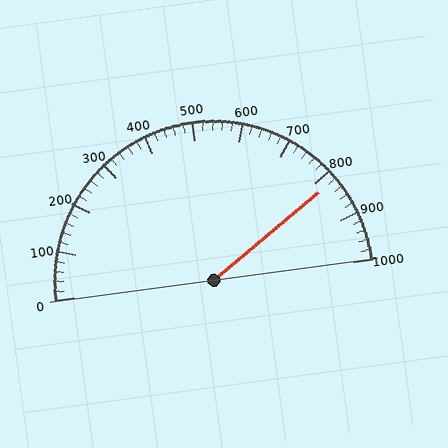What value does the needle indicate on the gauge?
The needle indicates approximately 820.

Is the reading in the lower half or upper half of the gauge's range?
The reading is in the upper half of the range (0 to 1000).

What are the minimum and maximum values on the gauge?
The gauge ranges from 0 to 1000.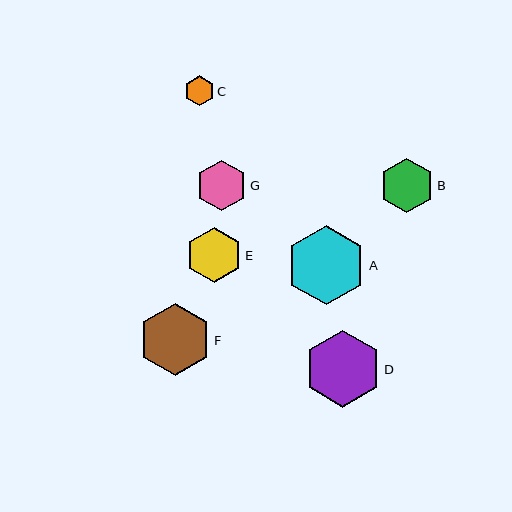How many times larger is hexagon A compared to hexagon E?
Hexagon A is approximately 1.4 times the size of hexagon E.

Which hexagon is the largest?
Hexagon A is the largest with a size of approximately 79 pixels.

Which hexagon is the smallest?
Hexagon C is the smallest with a size of approximately 30 pixels.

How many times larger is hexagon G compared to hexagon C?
Hexagon G is approximately 1.7 times the size of hexagon C.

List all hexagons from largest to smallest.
From largest to smallest: A, D, F, E, B, G, C.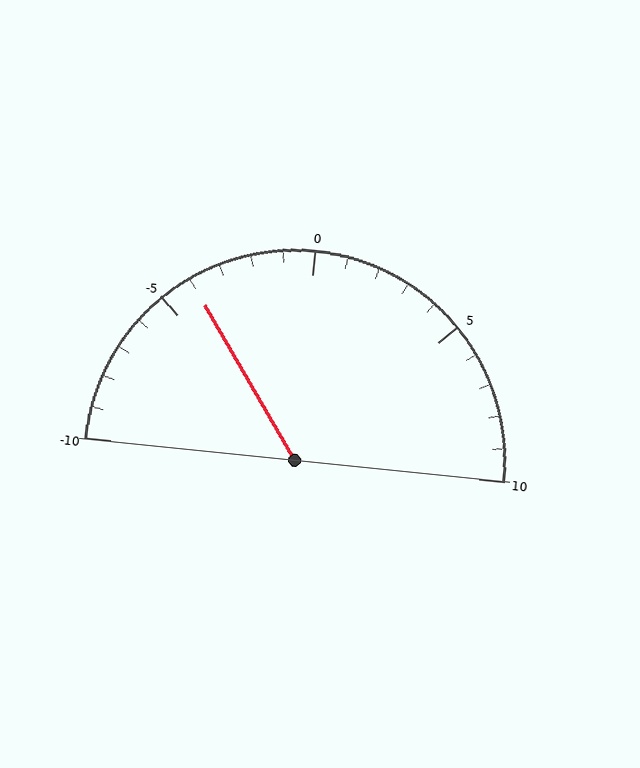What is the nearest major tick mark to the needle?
The nearest major tick mark is -5.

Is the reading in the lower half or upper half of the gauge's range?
The reading is in the lower half of the range (-10 to 10).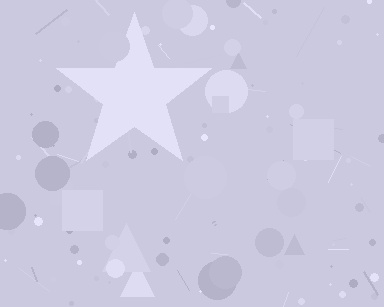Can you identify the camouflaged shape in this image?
The camouflaged shape is a star.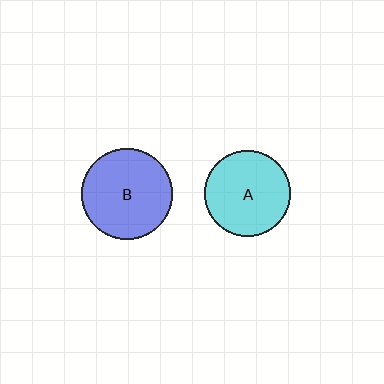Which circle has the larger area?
Circle B (blue).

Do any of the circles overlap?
No, none of the circles overlap.